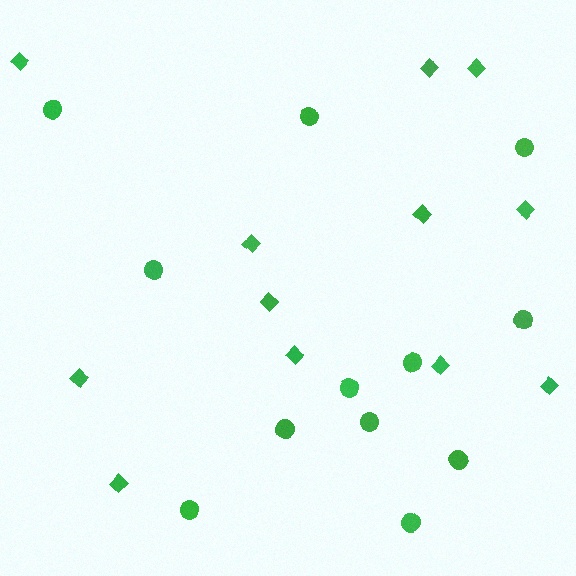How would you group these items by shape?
There are 2 groups: one group of diamonds (12) and one group of circles (12).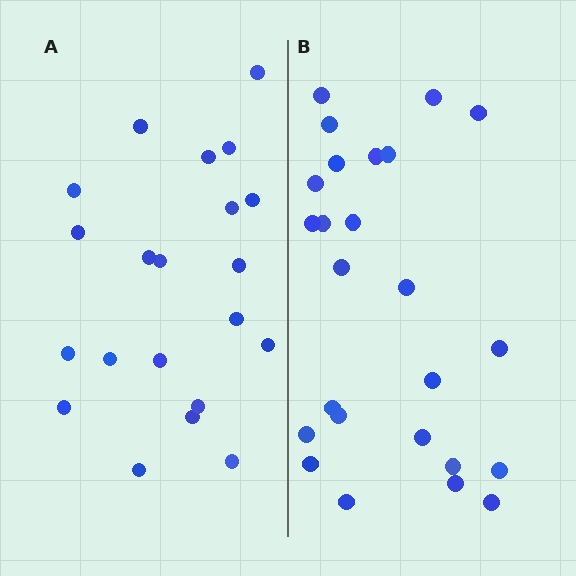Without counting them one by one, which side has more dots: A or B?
Region B (the right region) has more dots.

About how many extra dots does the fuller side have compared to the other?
Region B has about 4 more dots than region A.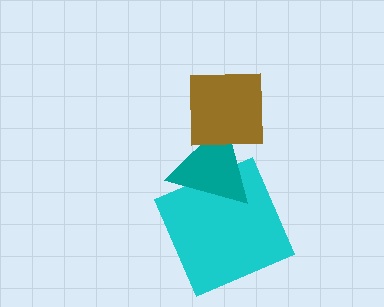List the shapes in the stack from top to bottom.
From top to bottom: the brown square, the teal triangle, the cyan square.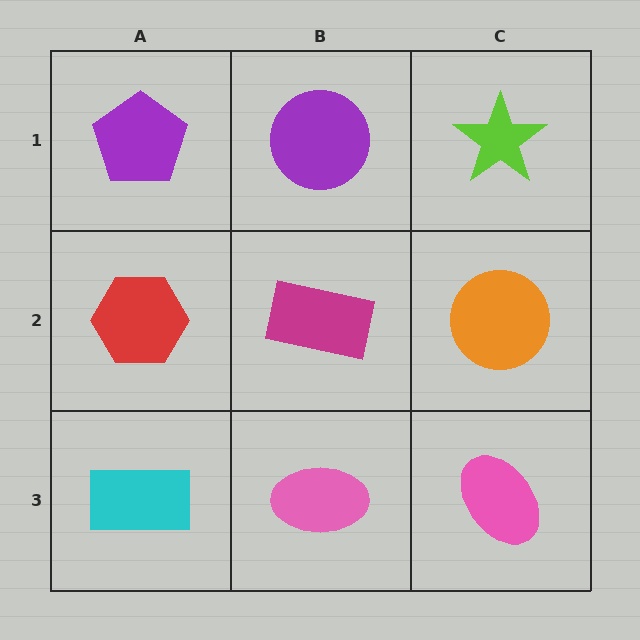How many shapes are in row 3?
3 shapes.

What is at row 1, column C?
A lime star.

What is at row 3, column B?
A pink ellipse.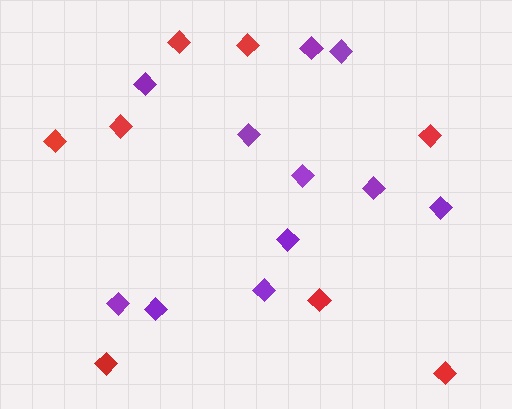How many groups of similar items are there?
There are 2 groups: one group of purple diamonds (11) and one group of red diamonds (8).